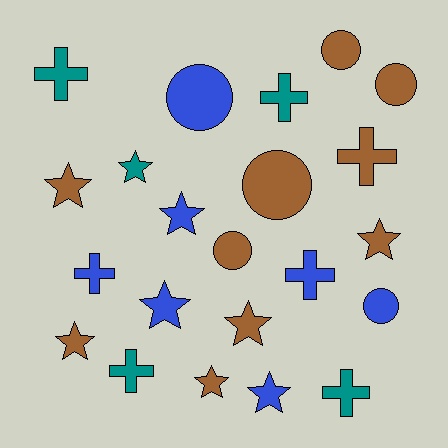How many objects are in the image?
There are 22 objects.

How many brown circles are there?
There are 4 brown circles.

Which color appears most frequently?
Brown, with 10 objects.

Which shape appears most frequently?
Star, with 9 objects.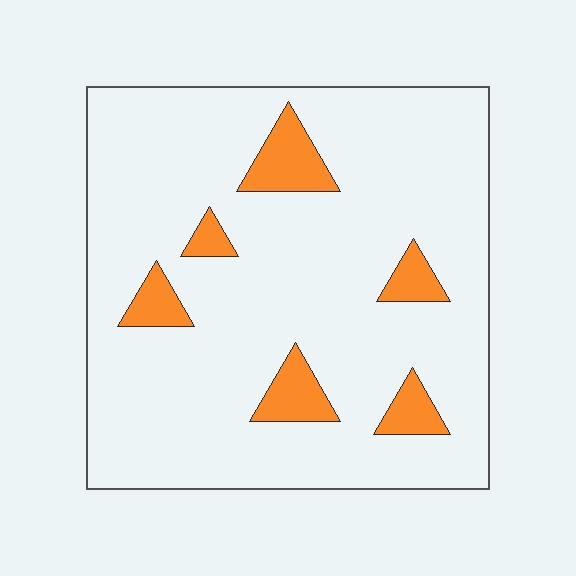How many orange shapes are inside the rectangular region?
6.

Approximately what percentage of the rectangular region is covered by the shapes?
Approximately 10%.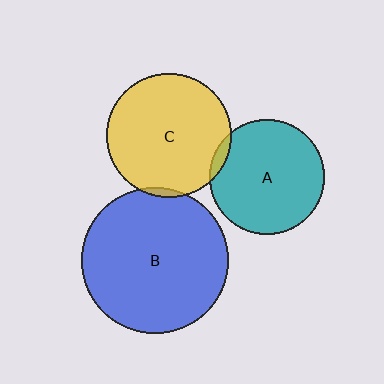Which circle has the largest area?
Circle B (blue).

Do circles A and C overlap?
Yes.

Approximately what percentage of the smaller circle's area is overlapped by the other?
Approximately 5%.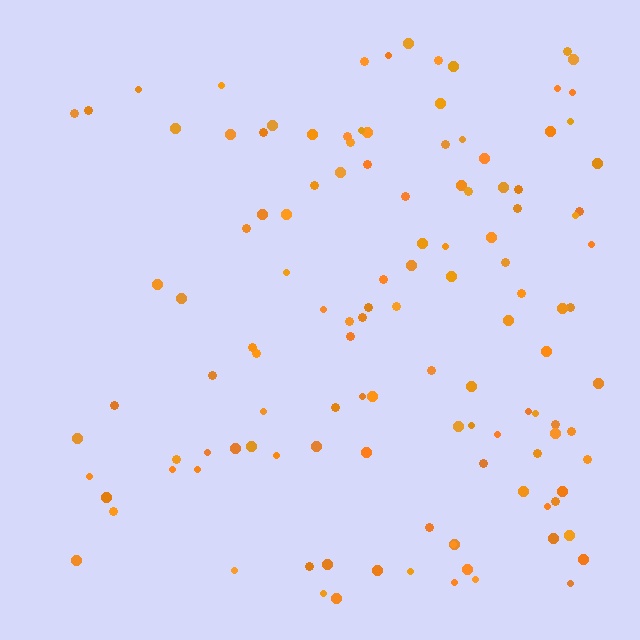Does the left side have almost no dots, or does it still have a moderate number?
Still a moderate number, just noticeably fewer than the right.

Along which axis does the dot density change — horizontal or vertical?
Horizontal.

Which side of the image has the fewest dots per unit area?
The left.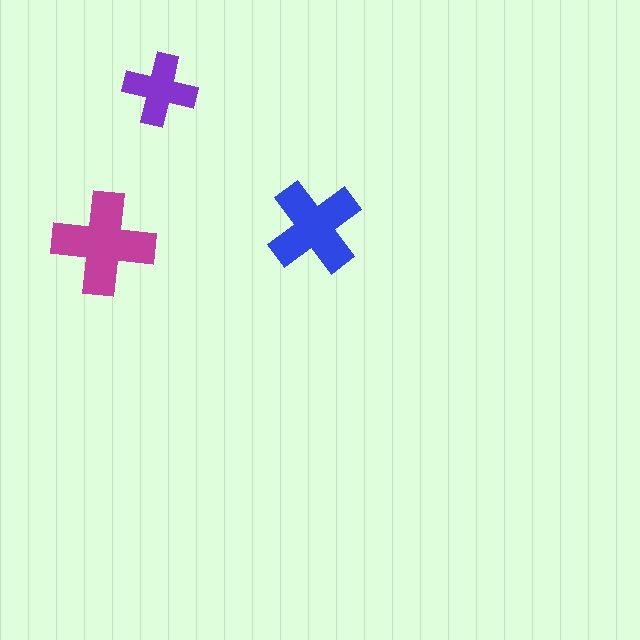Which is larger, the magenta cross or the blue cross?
The magenta one.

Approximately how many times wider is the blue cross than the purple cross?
About 1.5 times wider.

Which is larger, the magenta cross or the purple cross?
The magenta one.